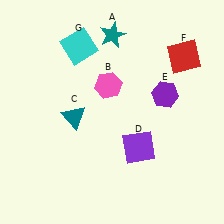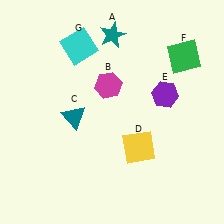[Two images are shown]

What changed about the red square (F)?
In Image 1, F is red. In Image 2, it changed to green.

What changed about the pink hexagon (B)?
In Image 1, B is pink. In Image 2, it changed to magenta.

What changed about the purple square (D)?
In Image 1, D is purple. In Image 2, it changed to yellow.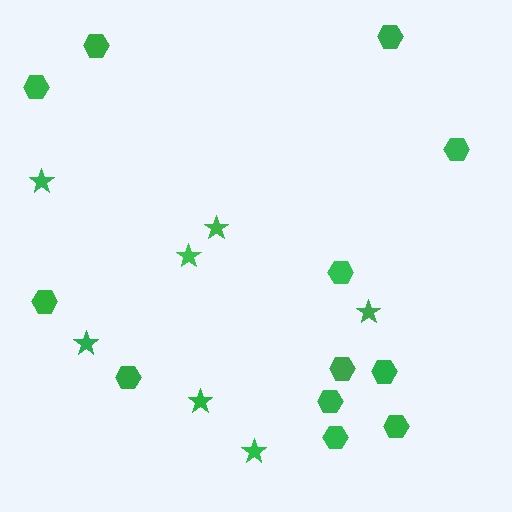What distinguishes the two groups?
There are 2 groups: one group of hexagons (12) and one group of stars (7).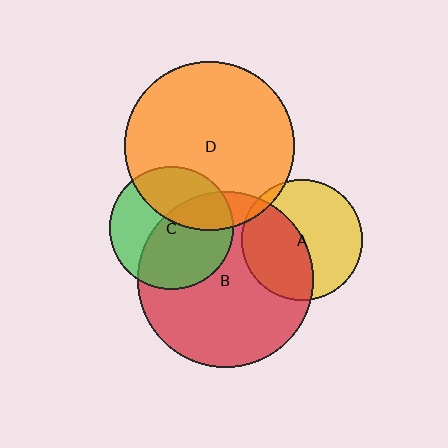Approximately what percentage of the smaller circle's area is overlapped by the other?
Approximately 55%.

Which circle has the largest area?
Circle B (red).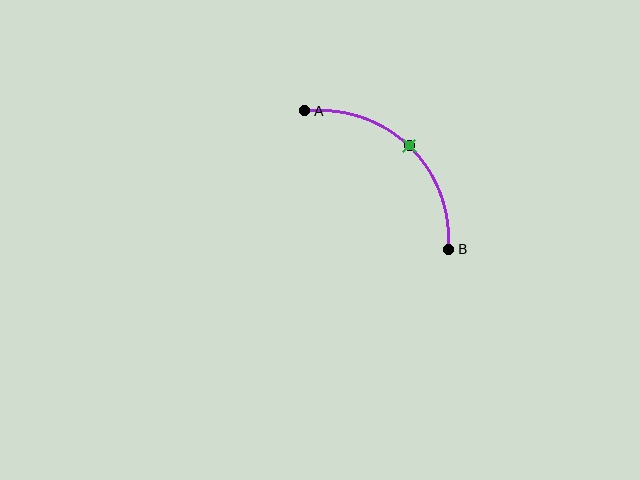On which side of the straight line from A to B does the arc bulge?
The arc bulges above and to the right of the straight line connecting A and B.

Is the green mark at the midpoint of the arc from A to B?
Yes. The green mark lies on the arc at equal arc-length from both A and B — it is the arc midpoint.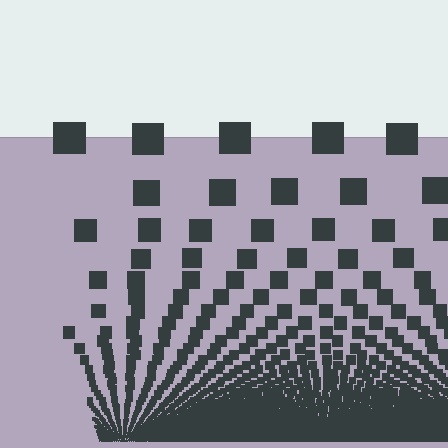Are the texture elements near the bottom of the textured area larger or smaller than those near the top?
Smaller. The gradient is inverted — elements near the bottom are smaller and denser.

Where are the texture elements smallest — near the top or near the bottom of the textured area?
Near the bottom.